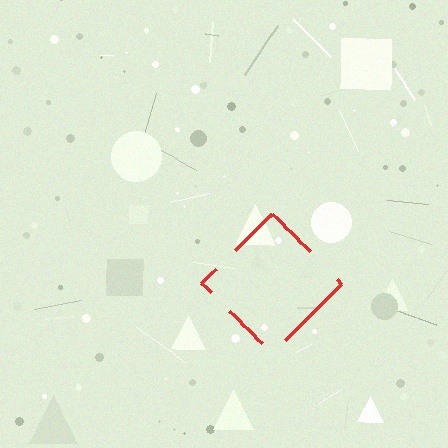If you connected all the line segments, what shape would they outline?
They would outline a diamond.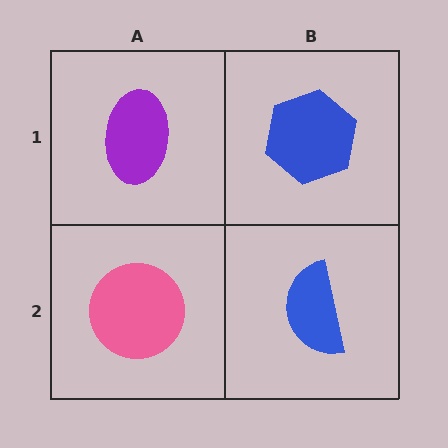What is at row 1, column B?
A blue hexagon.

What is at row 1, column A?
A purple ellipse.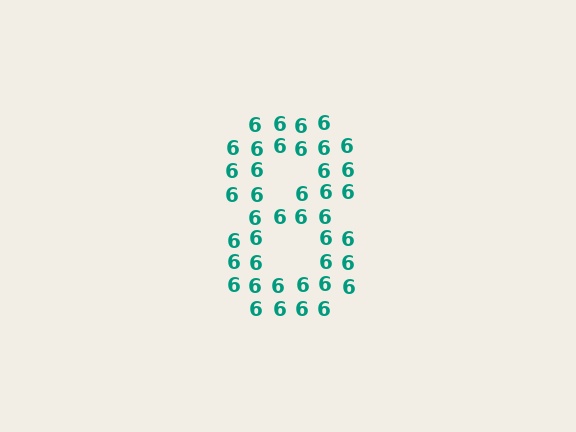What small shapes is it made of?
It is made of small digit 6's.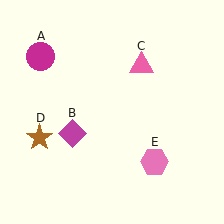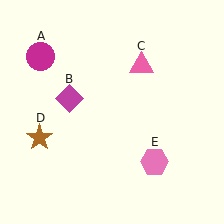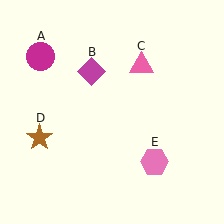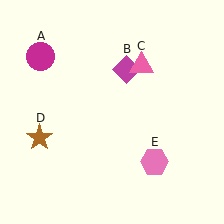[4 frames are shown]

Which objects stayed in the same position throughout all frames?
Magenta circle (object A) and pink triangle (object C) and brown star (object D) and pink hexagon (object E) remained stationary.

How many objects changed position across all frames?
1 object changed position: magenta diamond (object B).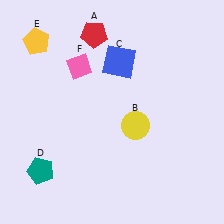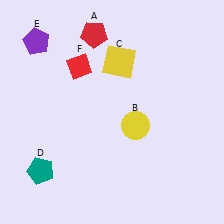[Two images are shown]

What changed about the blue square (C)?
In Image 1, C is blue. In Image 2, it changed to yellow.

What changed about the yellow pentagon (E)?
In Image 1, E is yellow. In Image 2, it changed to purple.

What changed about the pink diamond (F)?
In Image 1, F is pink. In Image 2, it changed to red.